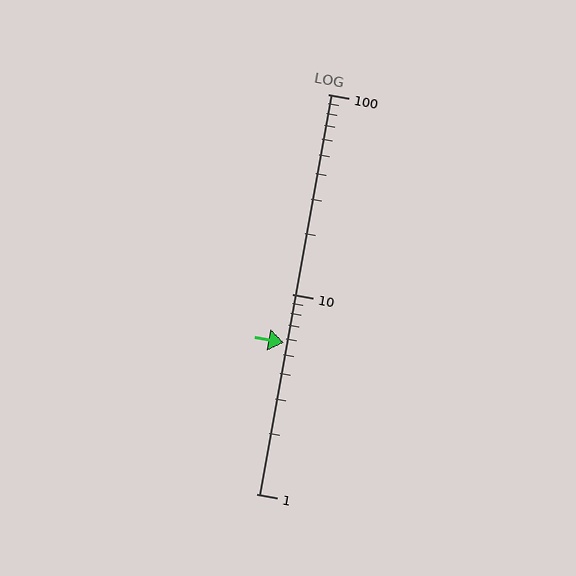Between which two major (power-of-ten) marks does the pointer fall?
The pointer is between 1 and 10.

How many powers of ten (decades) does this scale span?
The scale spans 2 decades, from 1 to 100.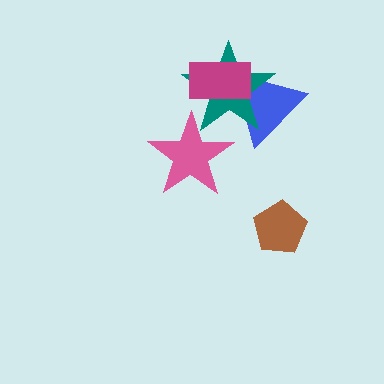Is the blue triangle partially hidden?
Yes, it is partially covered by another shape.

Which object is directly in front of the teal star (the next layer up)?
The magenta rectangle is directly in front of the teal star.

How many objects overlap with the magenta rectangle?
2 objects overlap with the magenta rectangle.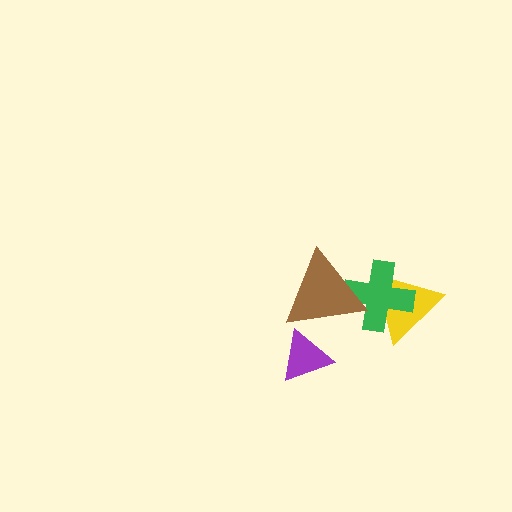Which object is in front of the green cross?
The brown triangle is in front of the green cross.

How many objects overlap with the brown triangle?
2 objects overlap with the brown triangle.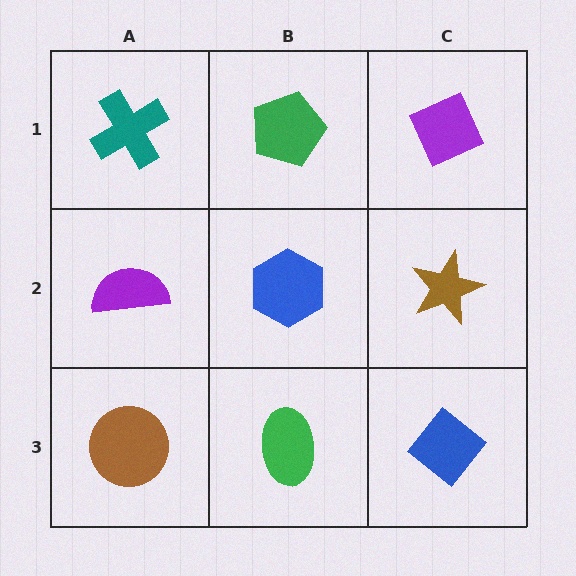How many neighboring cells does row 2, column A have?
3.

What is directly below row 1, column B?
A blue hexagon.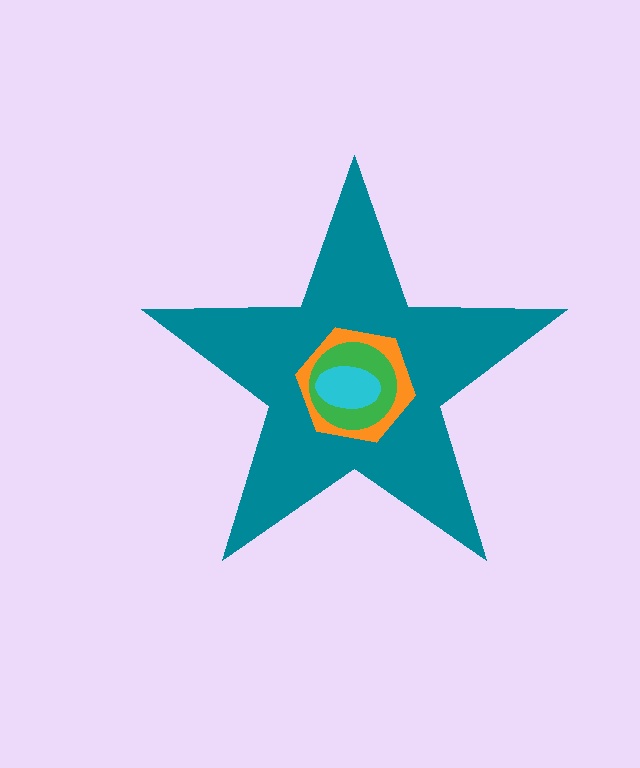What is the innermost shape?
The cyan ellipse.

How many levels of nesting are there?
4.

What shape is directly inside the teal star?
The orange hexagon.